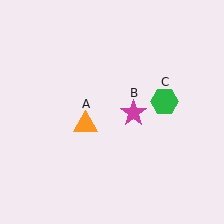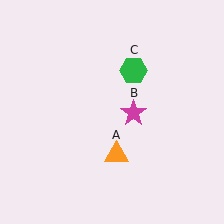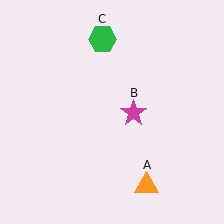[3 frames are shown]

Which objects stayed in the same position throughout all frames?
Magenta star (object B) remained stationary.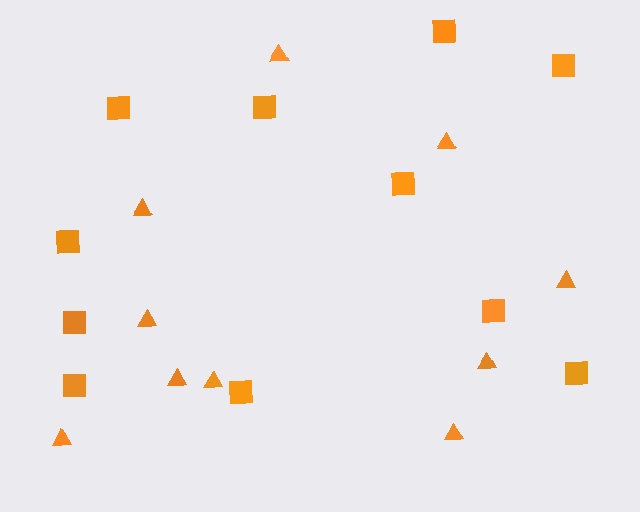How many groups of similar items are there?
There are 2 groups: one group of triangles (10) and one group of squares (11).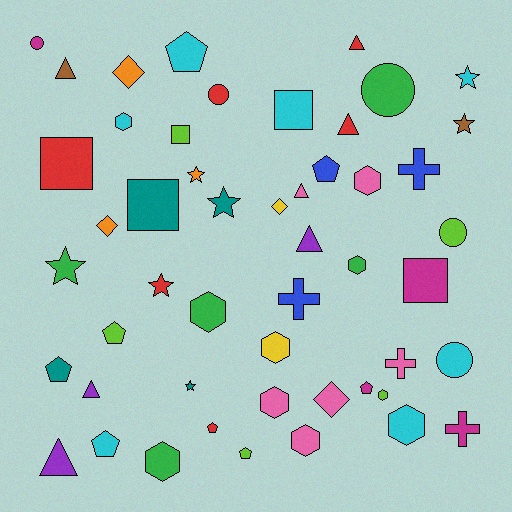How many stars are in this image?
There are 7 stars.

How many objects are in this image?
There are 50 objects.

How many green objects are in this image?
There are 5 green objects.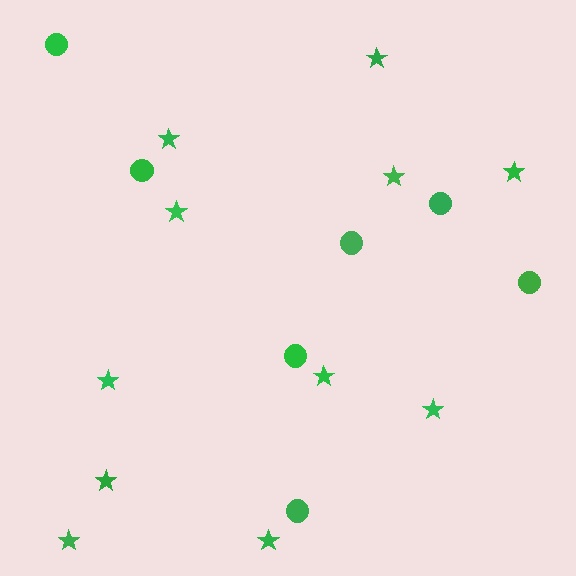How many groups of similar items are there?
There are 2 groups: one group of circles (7) and one group of stars (11).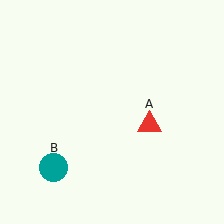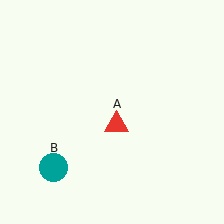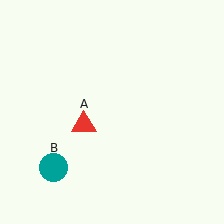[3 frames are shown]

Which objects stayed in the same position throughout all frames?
Teal circle (object B) remained stationary.